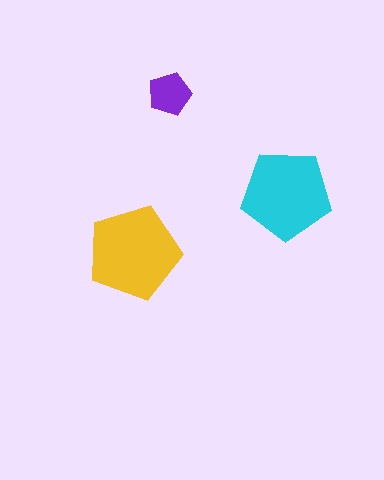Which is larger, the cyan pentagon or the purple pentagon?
The cyan one.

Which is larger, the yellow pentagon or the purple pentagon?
The yellow one.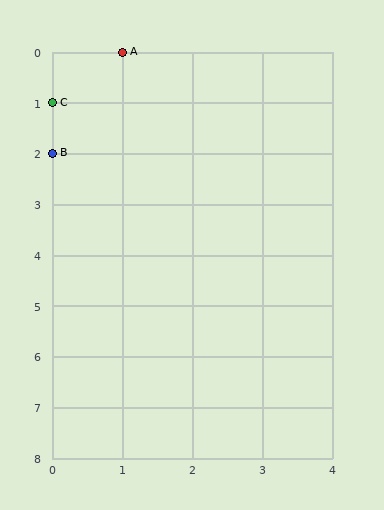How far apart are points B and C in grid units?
Points B and C are 1 row apart.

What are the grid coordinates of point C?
Point C is at grid coordinates (0, 1).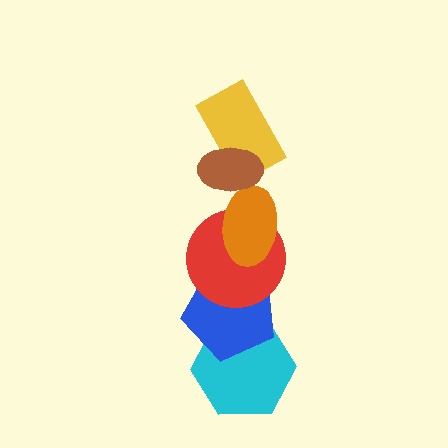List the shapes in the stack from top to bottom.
From top to bottom: the brown ellipse, the yellow rectangle, the orange ellipse, the red circle, the blue pentagon, the cyan hexagon.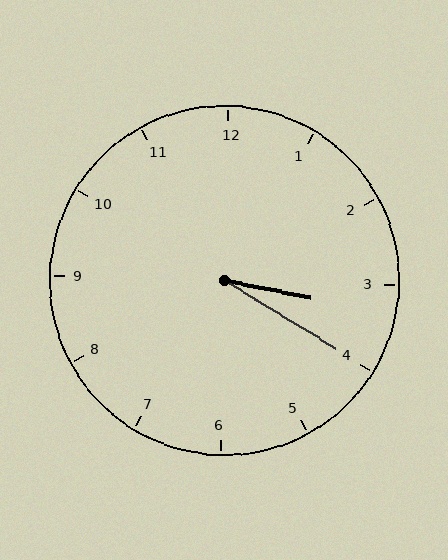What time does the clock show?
3:20.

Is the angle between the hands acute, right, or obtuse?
It is acute.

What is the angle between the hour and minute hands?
Approximately 20 degrees.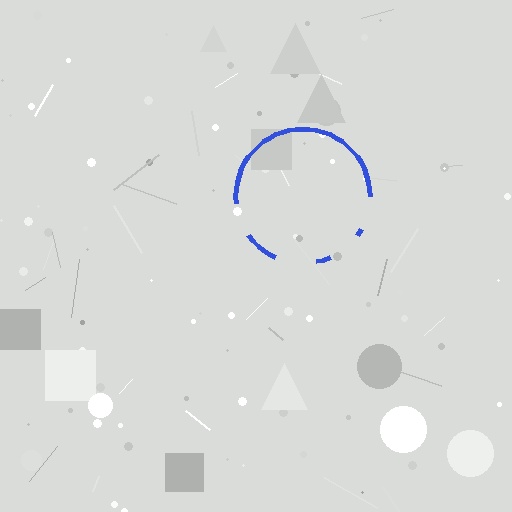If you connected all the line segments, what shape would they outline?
They would outline a circle.